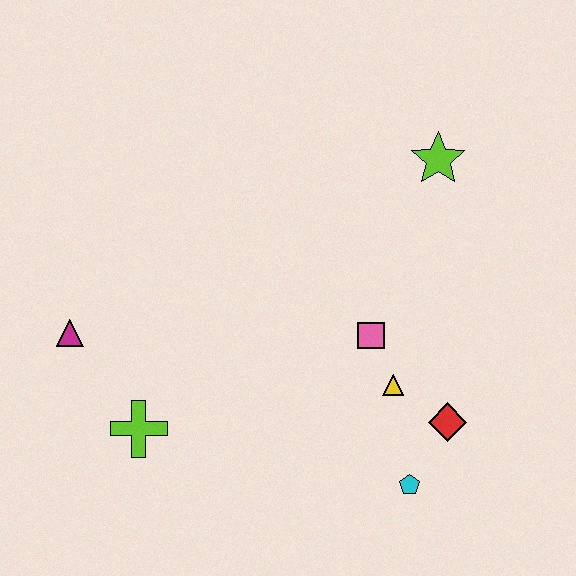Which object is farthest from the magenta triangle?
The lime star is farthest from the magenta triangle.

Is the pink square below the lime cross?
No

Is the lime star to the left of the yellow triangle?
No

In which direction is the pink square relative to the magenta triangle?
The pink square is to the right of the magenta triangle.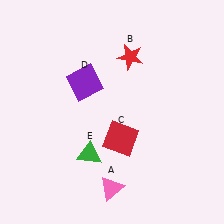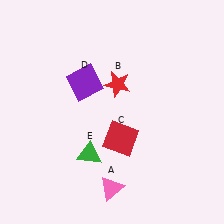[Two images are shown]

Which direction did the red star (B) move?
The red star (B) moved down.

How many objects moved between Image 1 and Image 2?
1 object moved between the two images.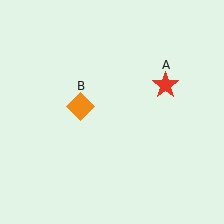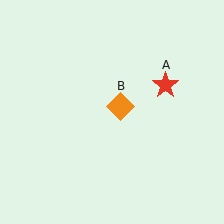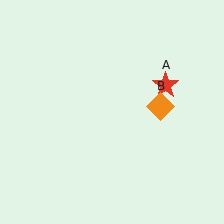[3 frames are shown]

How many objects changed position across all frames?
1 object changed position: orange diamond (object B).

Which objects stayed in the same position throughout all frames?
Red star (object A) remained stationary.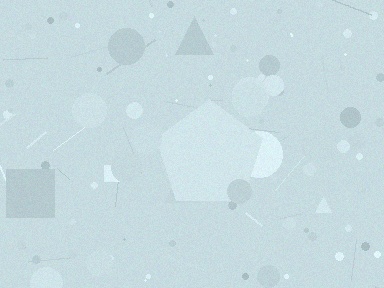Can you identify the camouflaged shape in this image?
The camouflaged shape is a pentagon.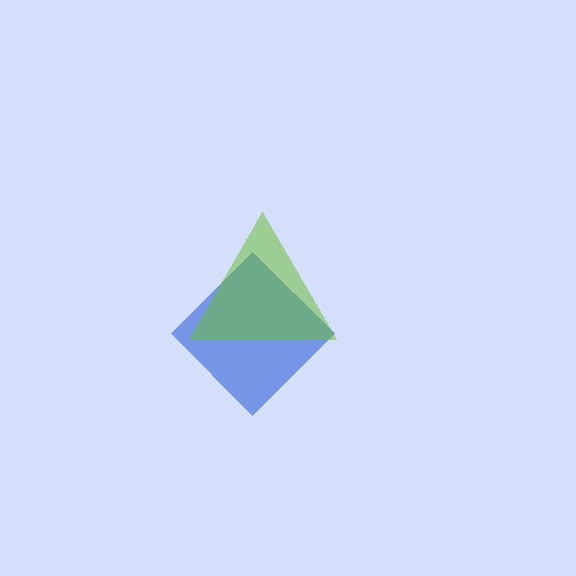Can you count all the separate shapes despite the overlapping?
Yes, there are 2 separate shapes.